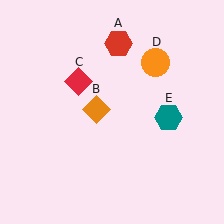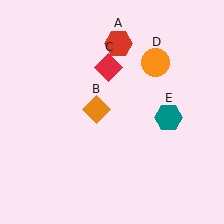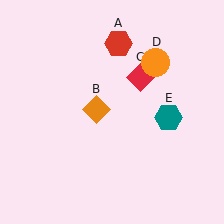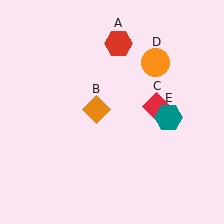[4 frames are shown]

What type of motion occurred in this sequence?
The red diamond (object C) rotated clockwise around the center of the scene.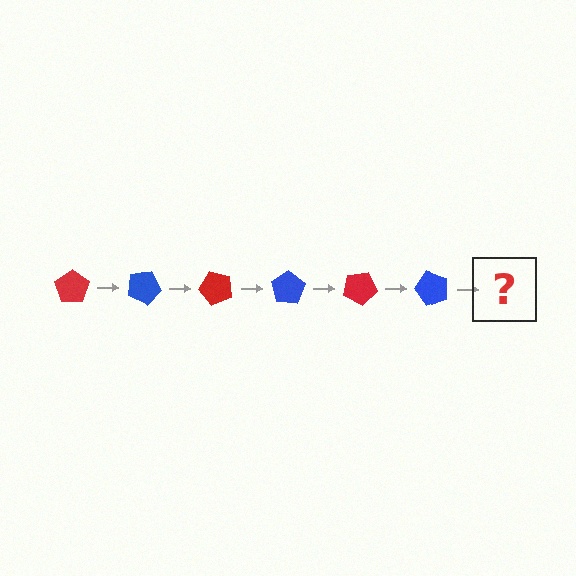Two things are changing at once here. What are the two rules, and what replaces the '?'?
The two rules are that it rotates 25 degrees each step and the color cycles through red and blue. The '?' should be a red pentagon, rotated 150 degrees from the start.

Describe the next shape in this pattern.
It should be a red pentagon, rotated 150 degrees from the start.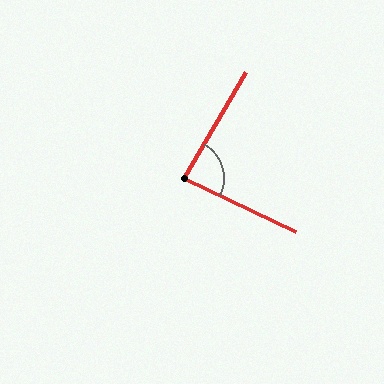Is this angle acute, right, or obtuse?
It is approximately a right angle.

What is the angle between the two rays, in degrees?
Approximately 85 degrees.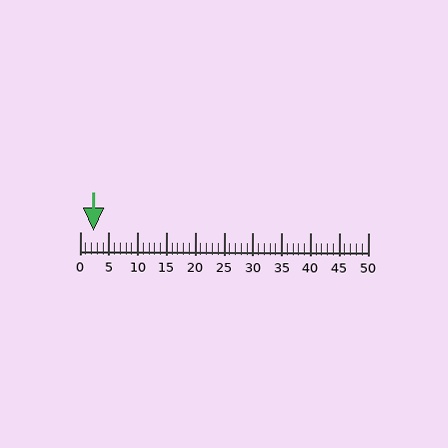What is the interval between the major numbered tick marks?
The major tick marks are spaced 5 units apart.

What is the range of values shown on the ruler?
The ruler shows values from 0 to 50.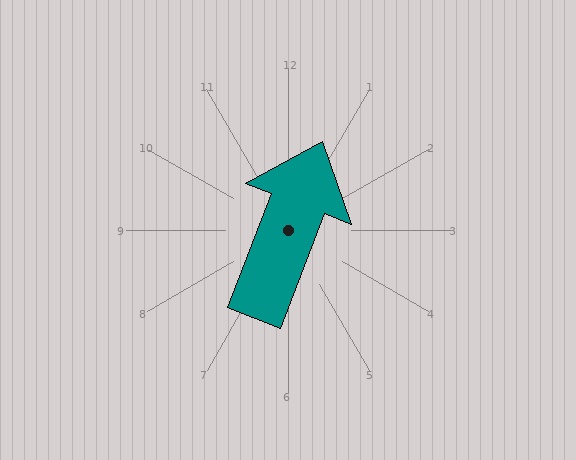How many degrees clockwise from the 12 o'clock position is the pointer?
Approximately 21 degrees.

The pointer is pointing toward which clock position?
Roughly 1 o'clock.